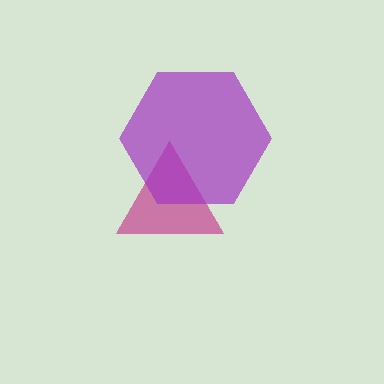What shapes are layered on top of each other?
The layered shapes are: a magenta triangle, a purple hexagon.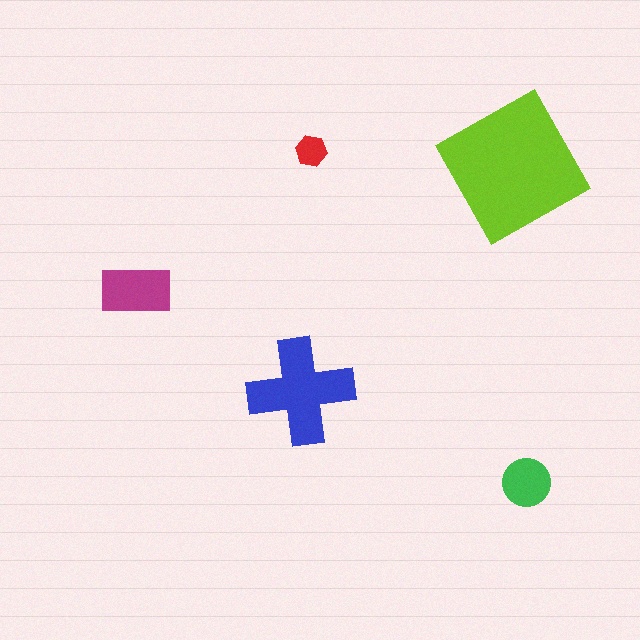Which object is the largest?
The lime square.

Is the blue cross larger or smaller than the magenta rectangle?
Larger.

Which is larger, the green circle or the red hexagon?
The green circle.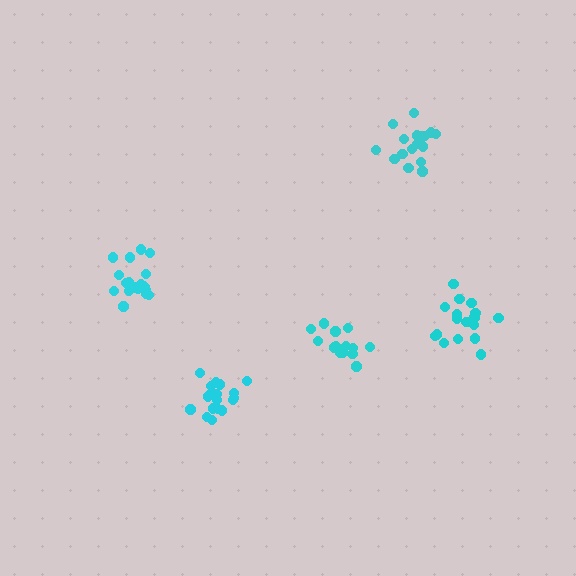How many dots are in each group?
Group 1: 19 dots, Group 2: 14 dots, Group 3: 17 dots, Group 4: 19 dots, Group 5: 17 dots (86 total).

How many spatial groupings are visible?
There are 5 spatial groupings.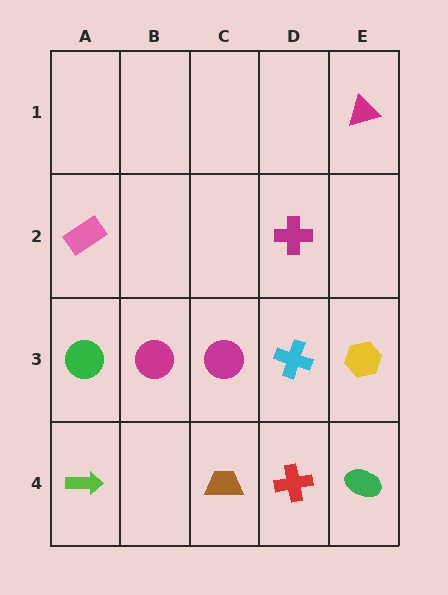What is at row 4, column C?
A brown trapezoid.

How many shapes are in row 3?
5 shapes.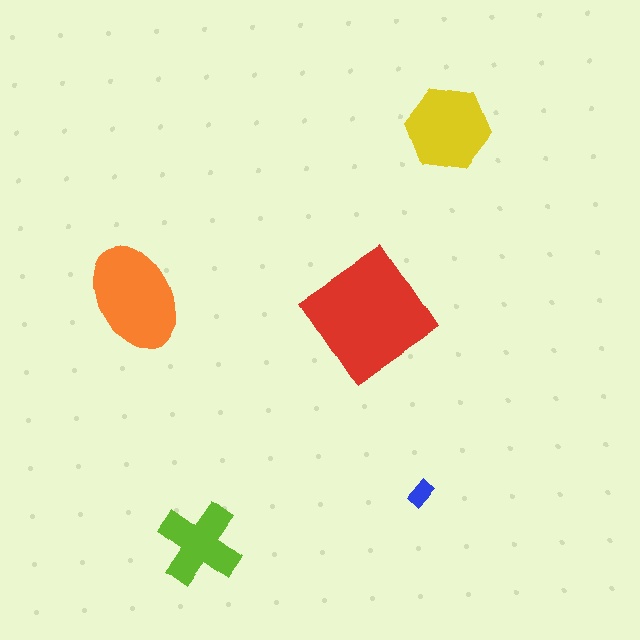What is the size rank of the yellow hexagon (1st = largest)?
3rd.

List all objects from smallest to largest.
The blue rectangle, the lime cross, the yellow hexagon, the orange ellipse, the red diamond.